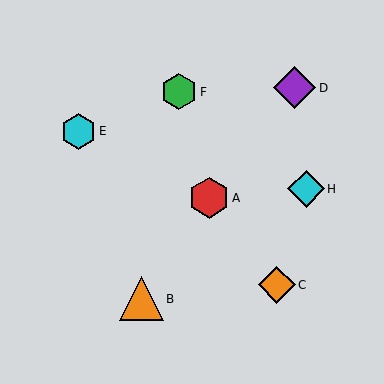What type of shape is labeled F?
Shape F is a green hexagon.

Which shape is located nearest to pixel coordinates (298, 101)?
The purple diamond (labeled D) at (295, 88) is nearest to that location.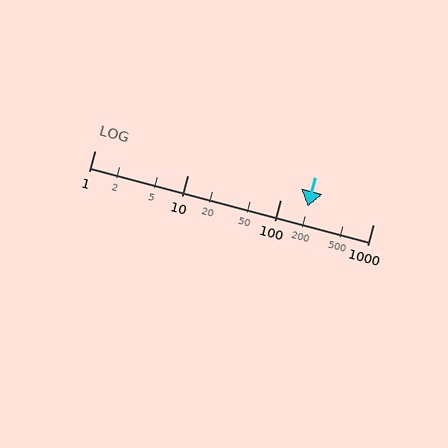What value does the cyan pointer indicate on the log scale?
The pointer indicates approximately 200.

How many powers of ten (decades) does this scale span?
The scale spans 3 decades, from 1 to 1000.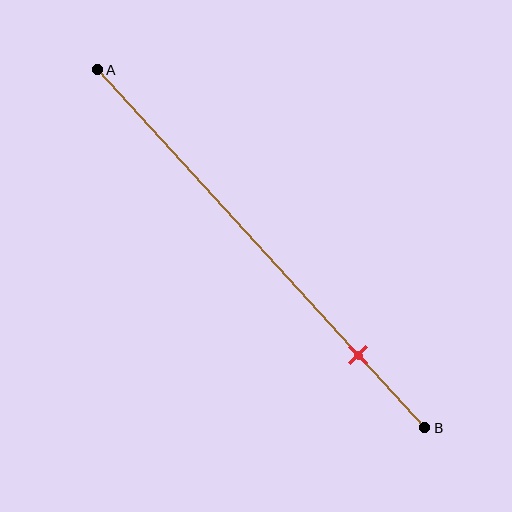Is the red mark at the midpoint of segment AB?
No, the mark is at about 80% from A, not at the 50% midpoint.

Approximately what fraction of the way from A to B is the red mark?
The red mark is approximately 80% of the way from A to B.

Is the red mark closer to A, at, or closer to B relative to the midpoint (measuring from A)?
The red mark is closer to point B than the midpoint of segment AB.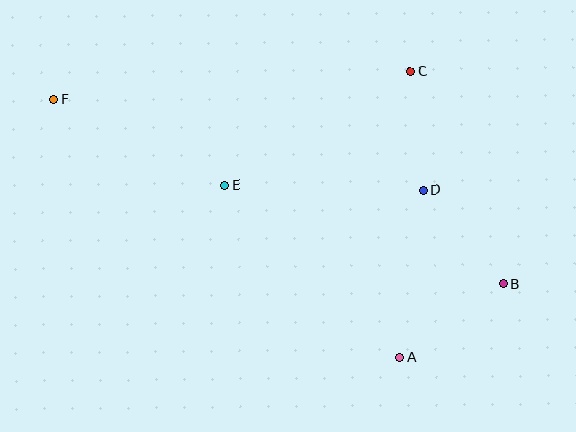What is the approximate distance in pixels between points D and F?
The distance between D and F is approximately 380 pixels.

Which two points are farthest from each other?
Points B and F are farthest from each other.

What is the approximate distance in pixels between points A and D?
The distance between A and D is approximately 169 pixels.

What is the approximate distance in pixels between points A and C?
The distance between A and C is approximately 286 pixels.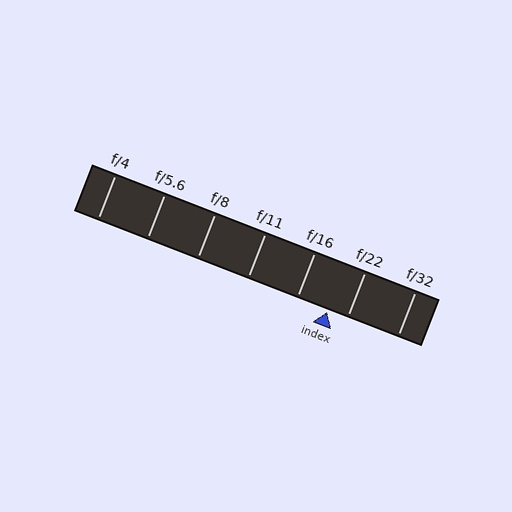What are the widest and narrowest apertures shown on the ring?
The widest aperture shown is f/4 and the narrowest is f/32.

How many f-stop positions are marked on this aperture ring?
There are 7 f-stop positions marked.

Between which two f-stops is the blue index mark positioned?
The index mark is between f/16 and f/22.